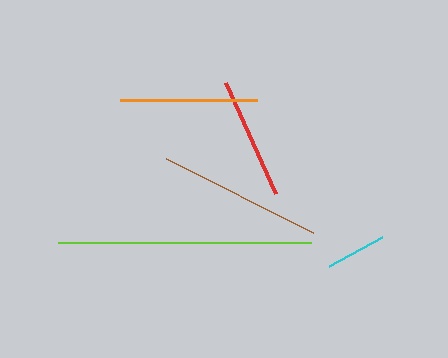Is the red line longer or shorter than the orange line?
The orange line is longer than the red line.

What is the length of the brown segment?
The brown segment is approximately 164 pixels long.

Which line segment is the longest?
The lime line is the longest at approximately 253 pixels.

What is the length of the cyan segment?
The cyan segment is approximately 60 pixels long.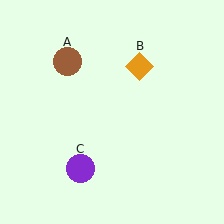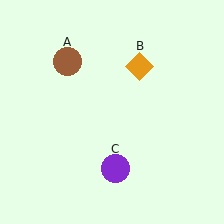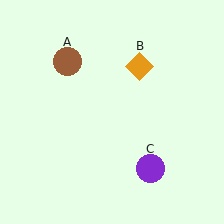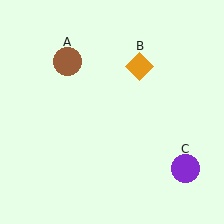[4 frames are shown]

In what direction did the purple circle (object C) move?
The purple circle (object C) moved right.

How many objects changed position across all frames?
1 object changed position: purple circle (object C).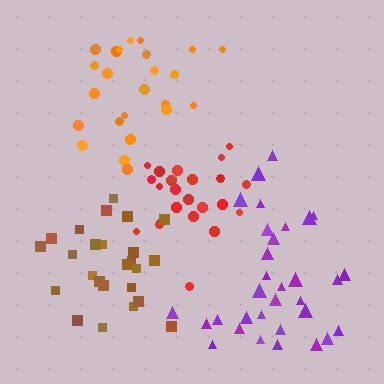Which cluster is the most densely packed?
Brown.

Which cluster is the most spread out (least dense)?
Purple.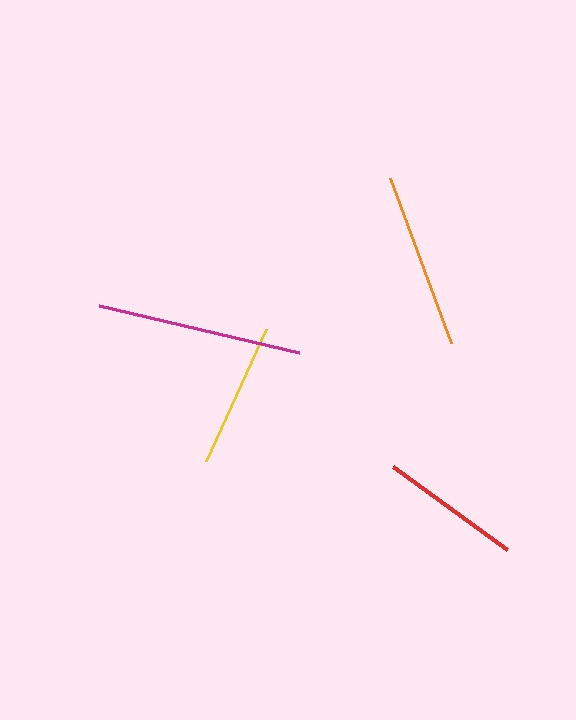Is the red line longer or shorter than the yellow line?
The yellow line is longer than the red line.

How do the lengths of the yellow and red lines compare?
The yellow and red lines are approximately the same length.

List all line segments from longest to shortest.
From longest to shortest: magenta, orange, yellow, red.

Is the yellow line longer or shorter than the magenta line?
The magenta line is longer than the yellow line.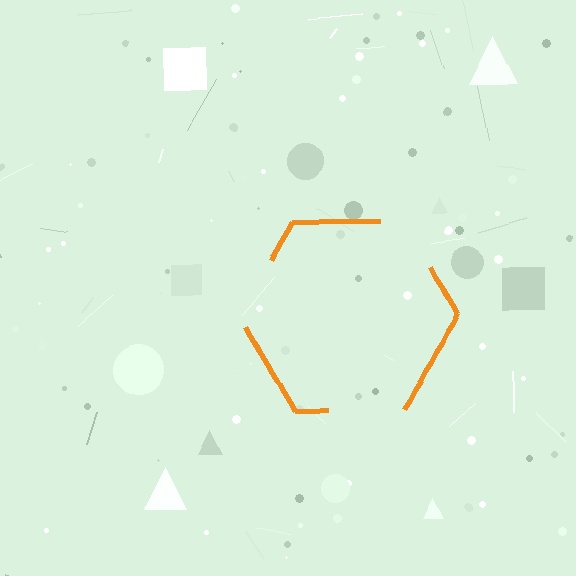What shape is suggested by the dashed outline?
The dashed outline suggests a hexagon.